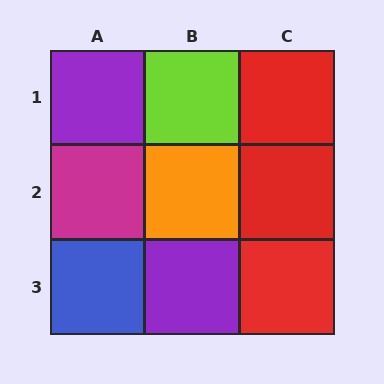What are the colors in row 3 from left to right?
Blue, purple, red.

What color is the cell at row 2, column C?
Red.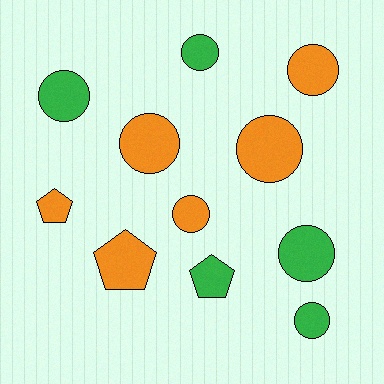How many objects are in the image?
There are 11 objects.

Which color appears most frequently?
Orange, with 6 objects.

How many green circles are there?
There are 4 green circles.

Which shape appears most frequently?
Circle, with 8 objects.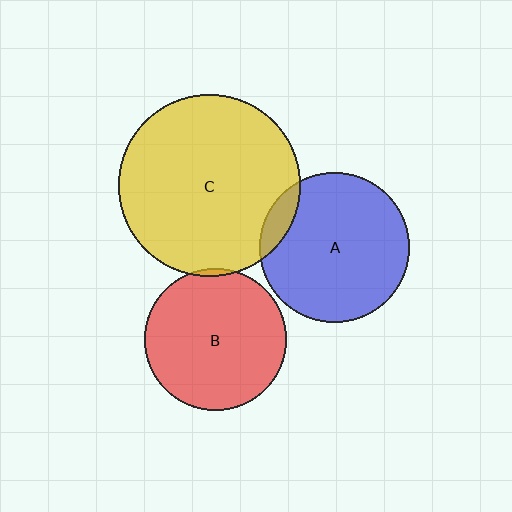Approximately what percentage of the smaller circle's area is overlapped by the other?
Approximately 10%.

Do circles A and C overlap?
Yes.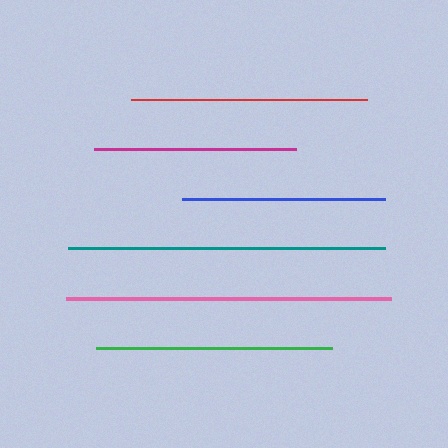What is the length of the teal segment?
The teal segment is approximately 317 pixels long.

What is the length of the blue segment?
The blue segment is approximately 203 pixels long.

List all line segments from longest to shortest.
From longest to shortest: pink, teal, green, red, blue, magenta.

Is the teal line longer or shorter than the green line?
The teal line is longer than the green line.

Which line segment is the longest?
The pink line is the longest at approximately 325 pixels.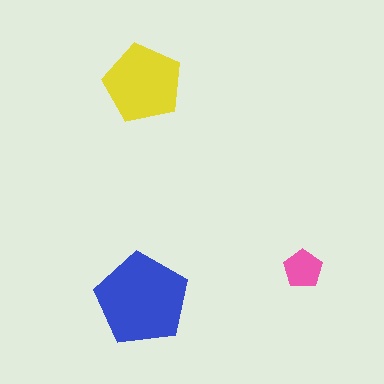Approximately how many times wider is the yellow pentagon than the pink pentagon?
About 2 times wider.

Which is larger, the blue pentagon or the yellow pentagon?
The blue one.